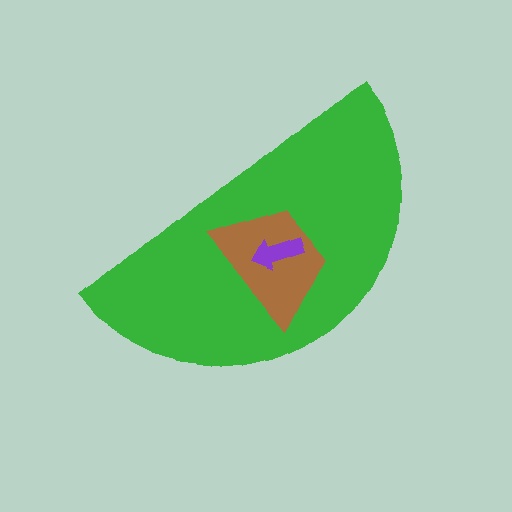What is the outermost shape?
The green semicircle.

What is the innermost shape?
The purple arrow.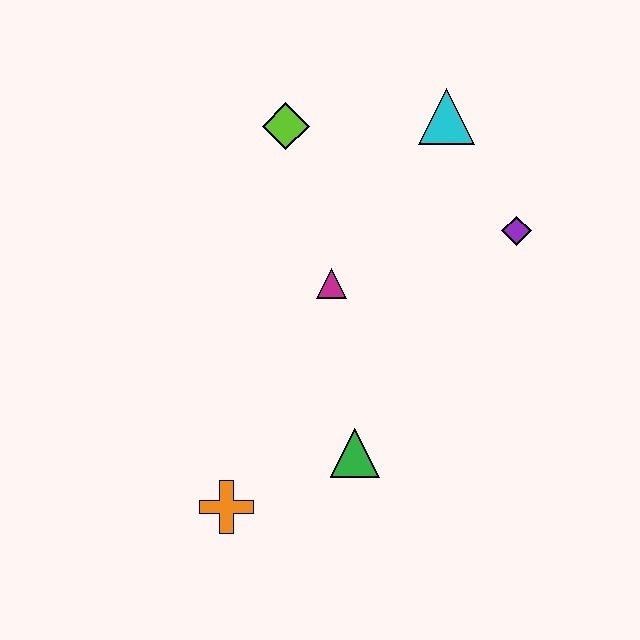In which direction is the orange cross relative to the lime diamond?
The orange cross is below the lime diamond.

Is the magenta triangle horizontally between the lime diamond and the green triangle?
Yes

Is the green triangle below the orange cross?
No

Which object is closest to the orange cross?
The green triangle is closest to the orange cross.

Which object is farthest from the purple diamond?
The orange cross is farthest from the purple diamond.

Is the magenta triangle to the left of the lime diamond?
No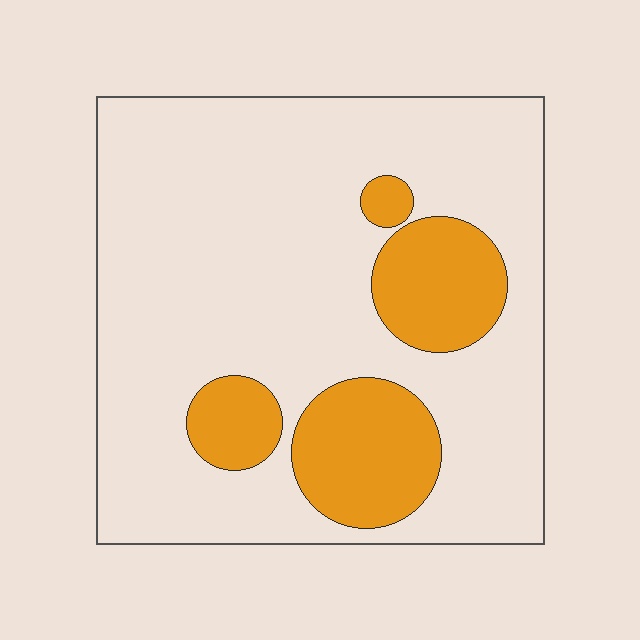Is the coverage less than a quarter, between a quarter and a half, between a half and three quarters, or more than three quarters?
Less than a quarter.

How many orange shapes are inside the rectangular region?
4.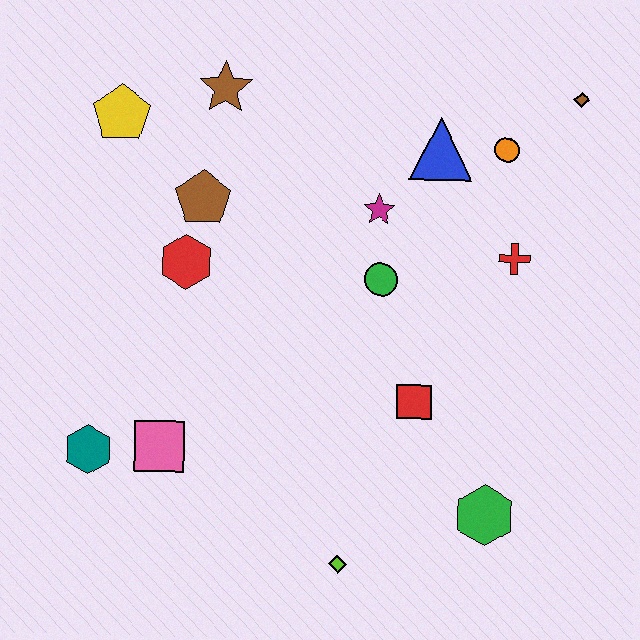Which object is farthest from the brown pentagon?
The green hexagon is farthest from the brown pentagon.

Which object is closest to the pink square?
The teal hexagon is closest to the pink square.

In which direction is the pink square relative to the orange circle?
The pink square is to the left of the orange circle.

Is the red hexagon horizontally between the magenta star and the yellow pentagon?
Yes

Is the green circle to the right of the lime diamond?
Yes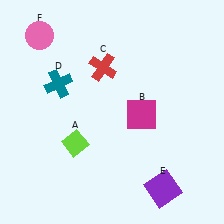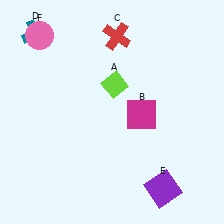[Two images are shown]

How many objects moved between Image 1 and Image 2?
3 objects moved between the two images.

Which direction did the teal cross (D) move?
The teal cross (D) moved up.